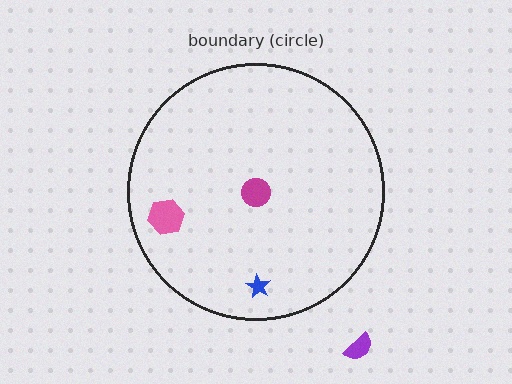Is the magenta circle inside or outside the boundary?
Inside.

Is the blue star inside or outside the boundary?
Inside.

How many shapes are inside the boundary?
3 inside, 1 outside.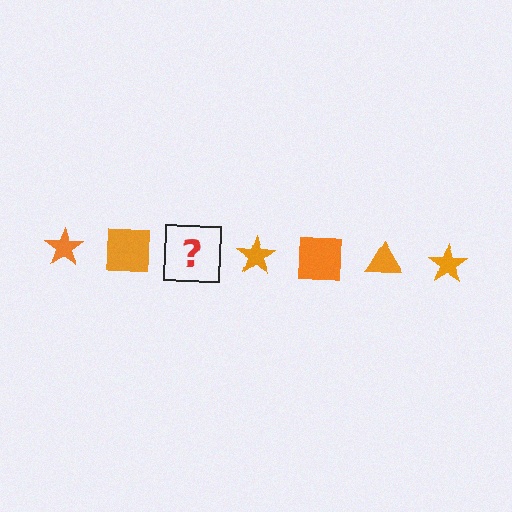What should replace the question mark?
The question mark should be replaced with an orange triangle.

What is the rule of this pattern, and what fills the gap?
The rule is that the pattern cycles through star, square, triangle shapes in orange. The gap should be filled with an orange triangle.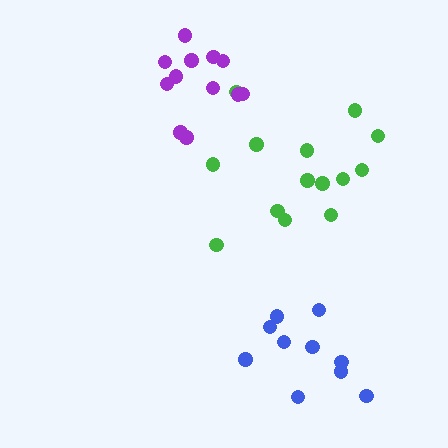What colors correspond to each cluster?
The clusters are colored: green, blue, purple.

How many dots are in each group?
Group 1: 14 dots, Group 2: 10 dots, Group 3: 12 dots (36 total).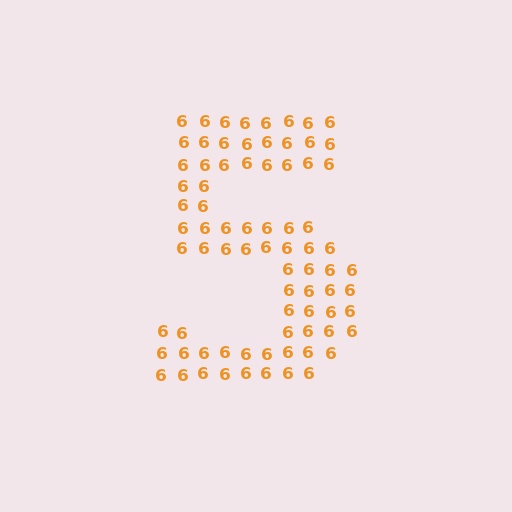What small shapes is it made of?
It is made of small digit 6's.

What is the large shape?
The large shape is the digit 5.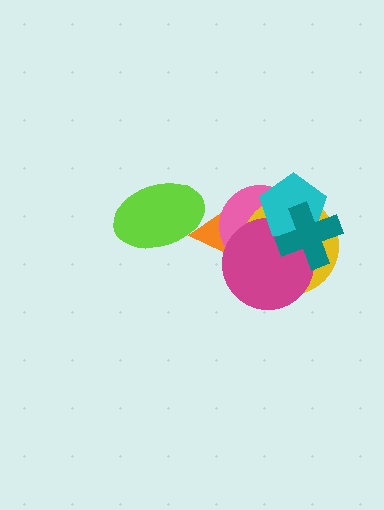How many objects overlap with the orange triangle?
4 objects overlap with the orange triangle.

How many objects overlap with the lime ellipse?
1 object overlaps with the lime ellipse.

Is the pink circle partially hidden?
Yes, it is partially covered by another shape.